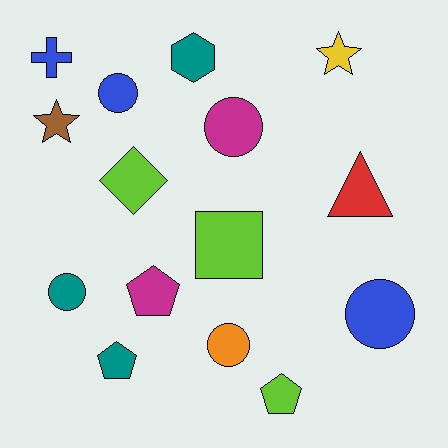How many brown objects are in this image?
There is 1 brown object.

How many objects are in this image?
There are 15 objects.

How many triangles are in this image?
There is 1 triangle.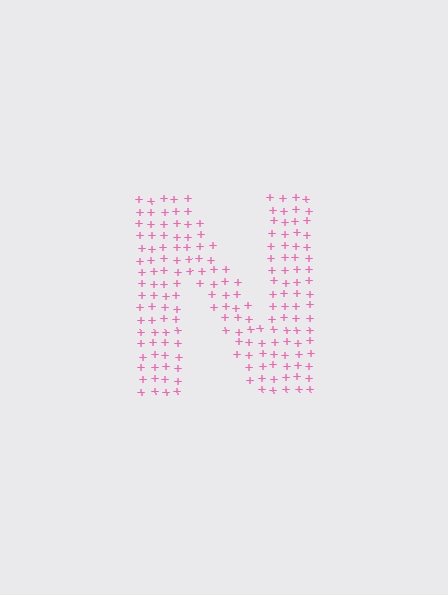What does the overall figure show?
The overall figure shows the letter N.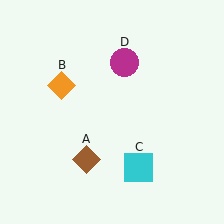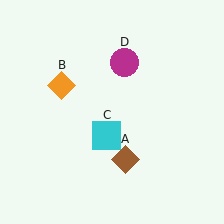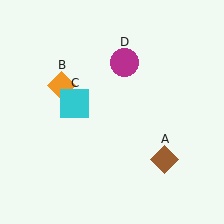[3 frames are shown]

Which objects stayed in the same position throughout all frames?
Orange diamond (object B) and magenta circle (object D) remained stationary.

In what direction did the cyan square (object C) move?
The cyan square (object C) moved up and to the left.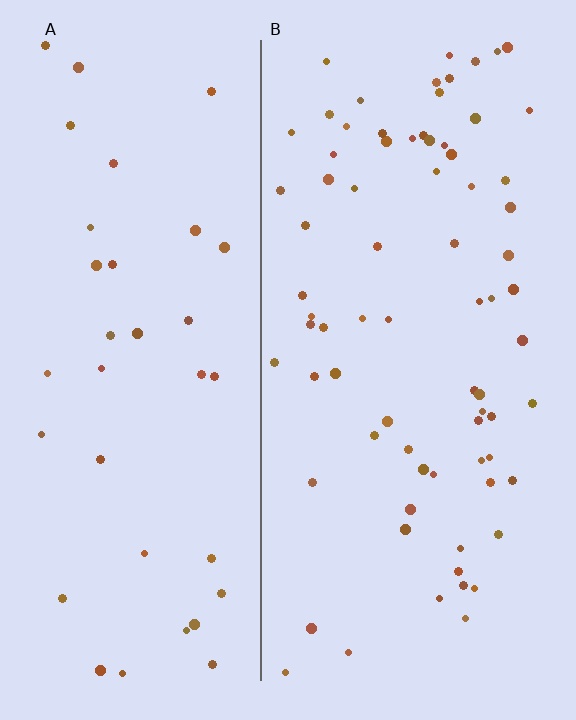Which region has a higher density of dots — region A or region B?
B (the right).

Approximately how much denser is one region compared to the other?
Approximately 2.1× — region B over region A.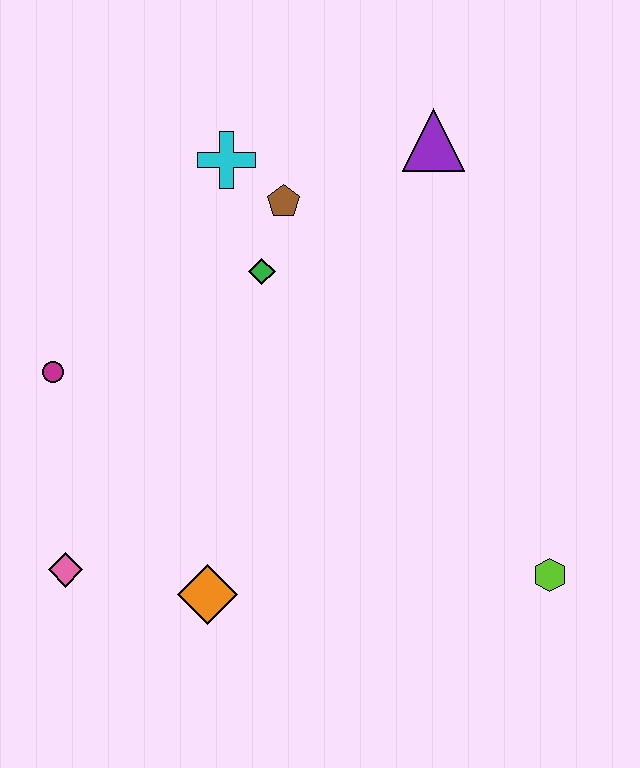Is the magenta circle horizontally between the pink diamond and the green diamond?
No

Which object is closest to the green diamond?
The brown pentagon is closest to the green diamond.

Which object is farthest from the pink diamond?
The purple triangle is farthest from the pink diamond.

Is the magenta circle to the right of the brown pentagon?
No